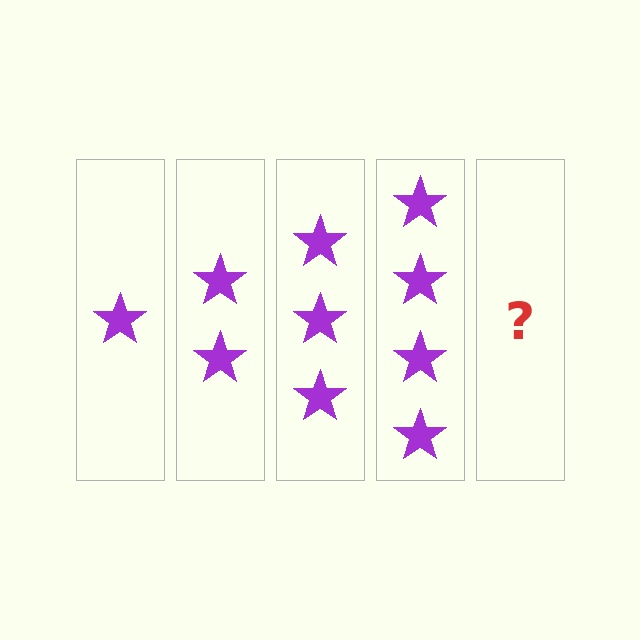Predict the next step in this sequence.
The next step is 5 stars.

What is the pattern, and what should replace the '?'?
The pattern is that each step adds one more star. The '?' should be 5 stars.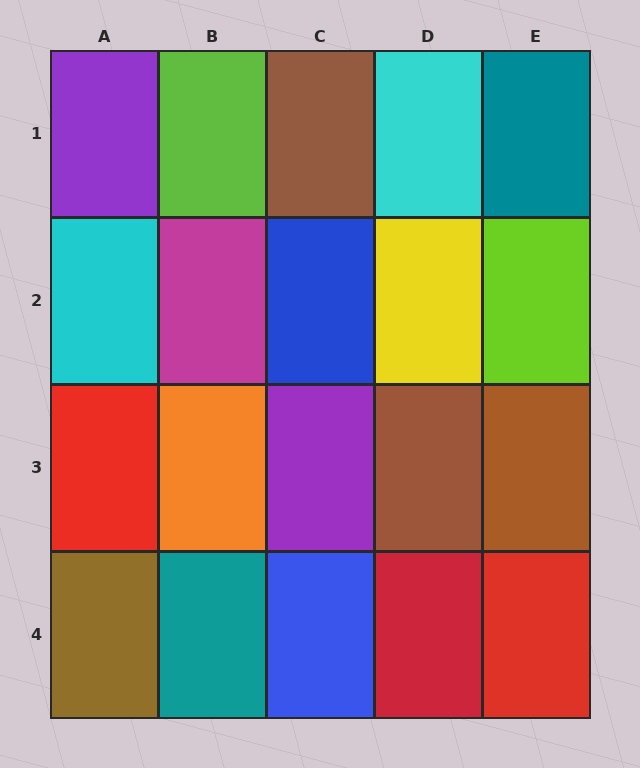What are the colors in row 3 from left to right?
Red, orange, purple, brown, brown.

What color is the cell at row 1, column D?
Cyan.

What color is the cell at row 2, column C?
Blue.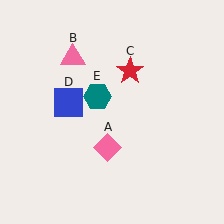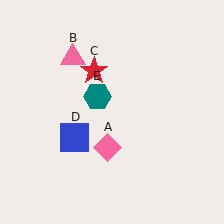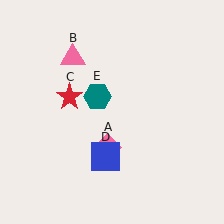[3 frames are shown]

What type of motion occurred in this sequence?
The red star (object C), blue square (object D) rotated counterclockwise around the center of the scene.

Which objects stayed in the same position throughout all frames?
Pink diamond (object A) and pink triangle (object B) and teal hexagon (object E) remained stationary.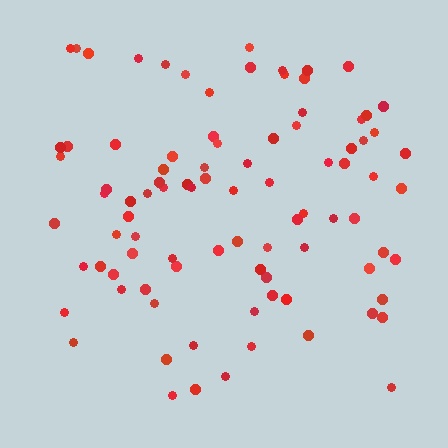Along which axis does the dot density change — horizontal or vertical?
Vertical.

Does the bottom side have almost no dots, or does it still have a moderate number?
Still a moderate number, just noticeably fewer than the top.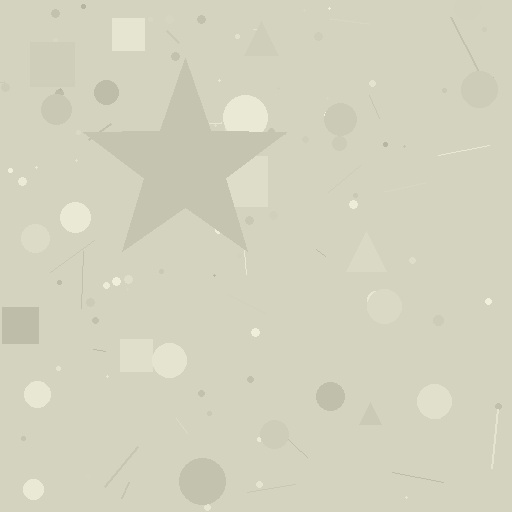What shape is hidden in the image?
A star is hidden in the image.